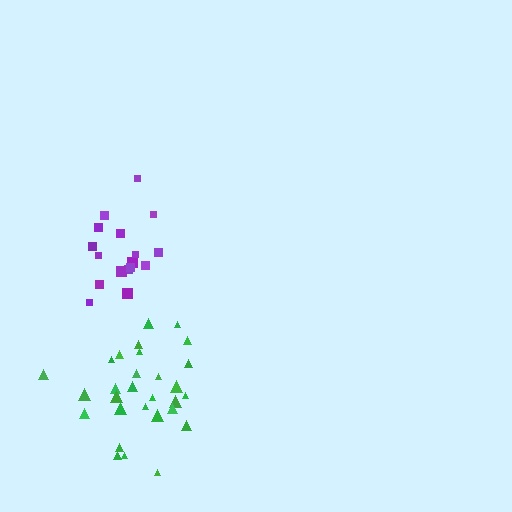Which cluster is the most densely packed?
Green.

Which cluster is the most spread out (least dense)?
Purple.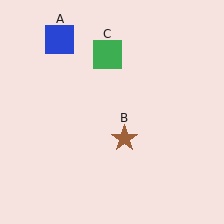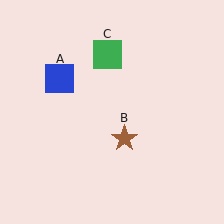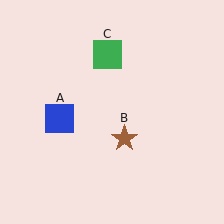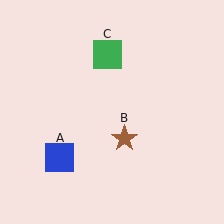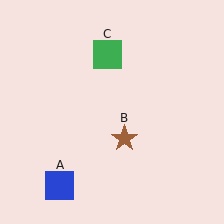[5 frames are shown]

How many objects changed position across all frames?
1 object changed position: blue square (object A).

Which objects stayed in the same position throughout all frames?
Brown star (object B) and green square (object C) remained stationary.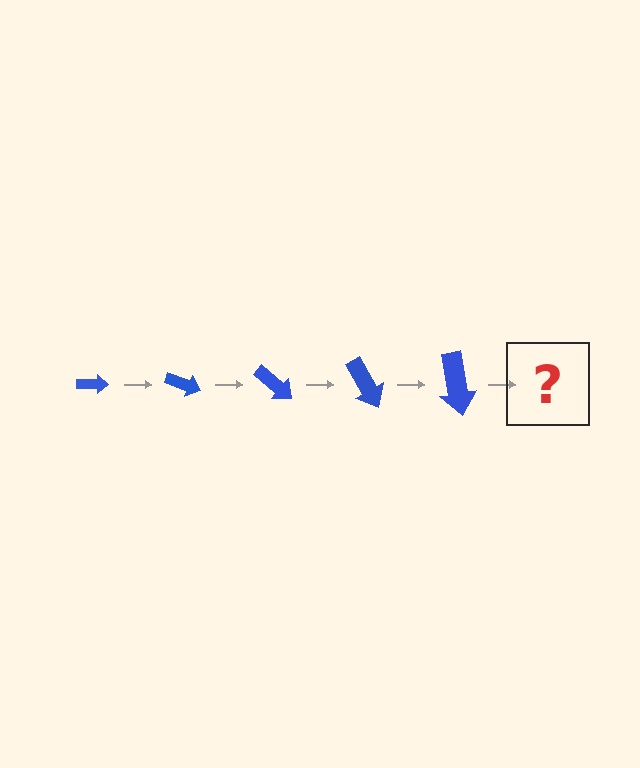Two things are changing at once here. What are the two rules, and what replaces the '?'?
The two rules are that the arrow grows larger each step and it rotates 20 degrees each step. The '?' should be an arrow, larger than the previous one and rotated 100 degrees from the start.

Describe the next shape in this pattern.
It should be an arrow, larger than the previous one and rotated 100 degrees from the start.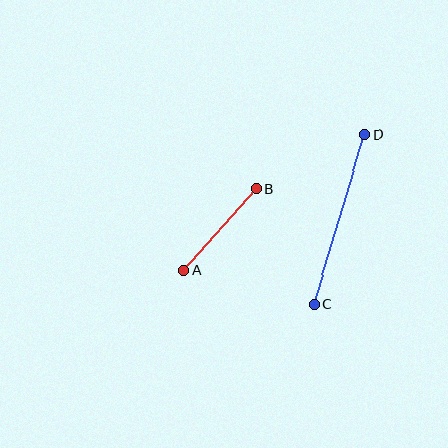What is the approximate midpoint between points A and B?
The midpoint is at approximately (220, 230) pixels.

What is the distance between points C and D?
The distance is approximately 178 pixels.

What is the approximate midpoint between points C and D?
The midpoint is at approximately (340, 219) pixels.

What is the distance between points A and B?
The distance is approximately 109 pixels.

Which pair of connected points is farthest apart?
Points C and D are farthest apart.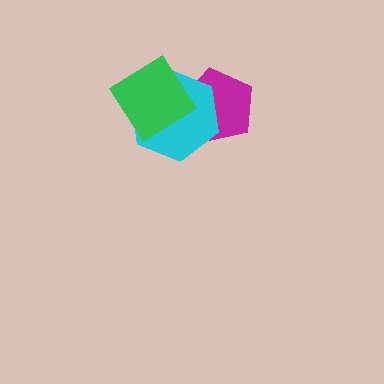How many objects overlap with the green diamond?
2 objects overlap with the green diamond.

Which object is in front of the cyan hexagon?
The green diamond is in front of the cyan hexagon.